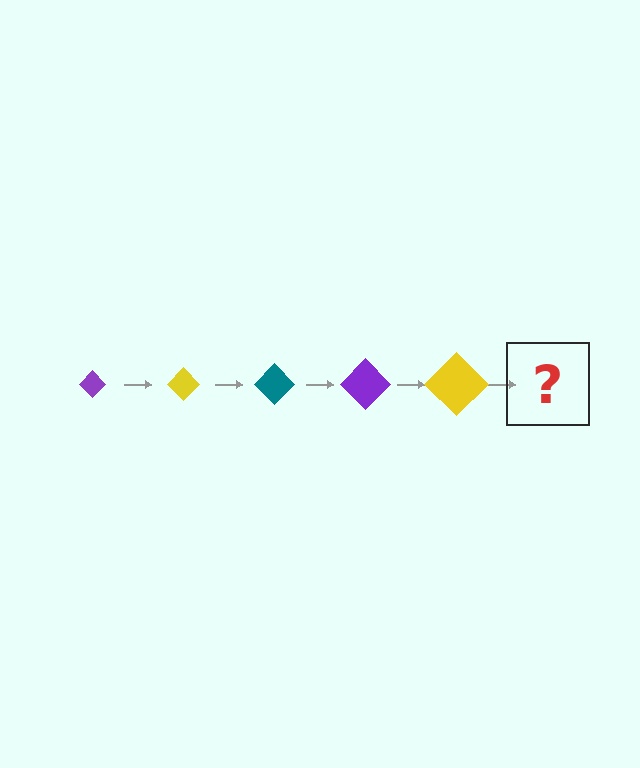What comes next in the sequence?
The next element should be a teal diamond, larger than the previous one.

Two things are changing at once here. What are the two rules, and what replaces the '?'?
The two rules are that the diamond grows larger each step and the color cycles through purple, yellow, and teal. The '?' should be a teal diamond, larger than the previous one.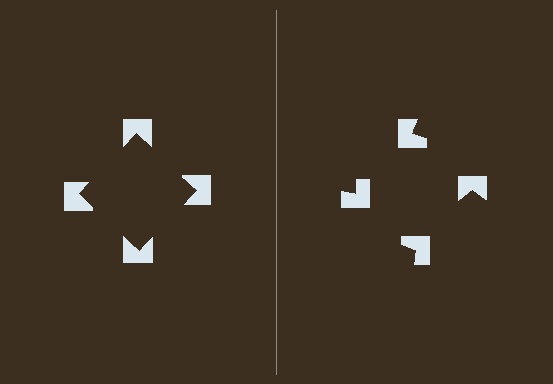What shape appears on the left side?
An illusory square.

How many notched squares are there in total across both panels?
8 — 4 on each side.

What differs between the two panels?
The notched squares are positioned identically on both sides; only the wedge orientations differ. On the left they align to a square; on the right they are misaligned.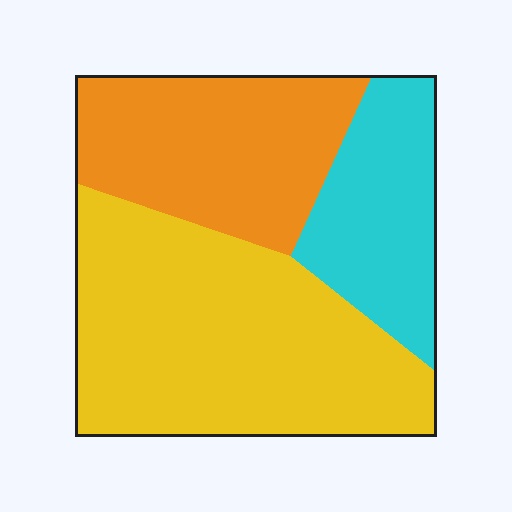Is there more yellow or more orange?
Yellow.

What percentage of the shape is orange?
Orange covers about 30% of the shape.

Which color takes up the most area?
Yellow, at roughly 50%.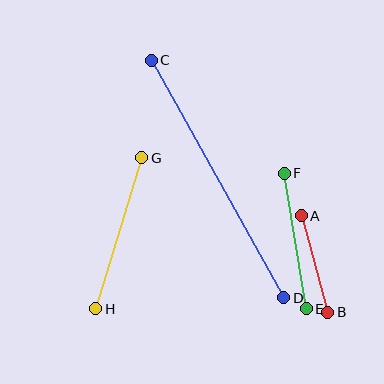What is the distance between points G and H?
The distance is approximately 158 pixels.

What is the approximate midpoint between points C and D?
The midpoint is at approximately (218, 179) pixels.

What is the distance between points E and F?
The distance is approximately 137 pixels.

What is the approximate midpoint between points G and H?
The midpoint is at approximately (119, 233) pixels.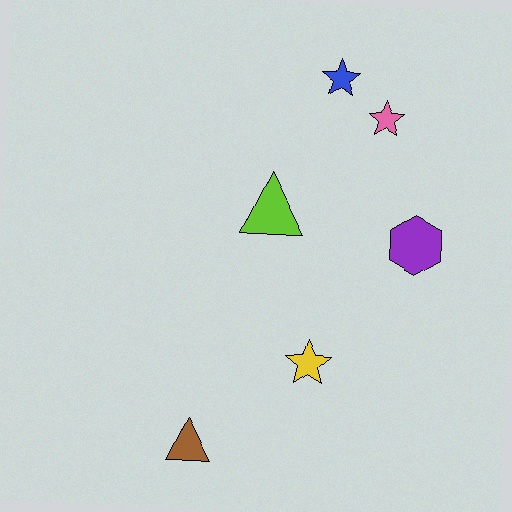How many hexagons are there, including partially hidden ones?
There is 1 hexagon.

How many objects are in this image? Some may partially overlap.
There are 6 objects.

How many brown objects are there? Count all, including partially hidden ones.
There is 1 brown object.